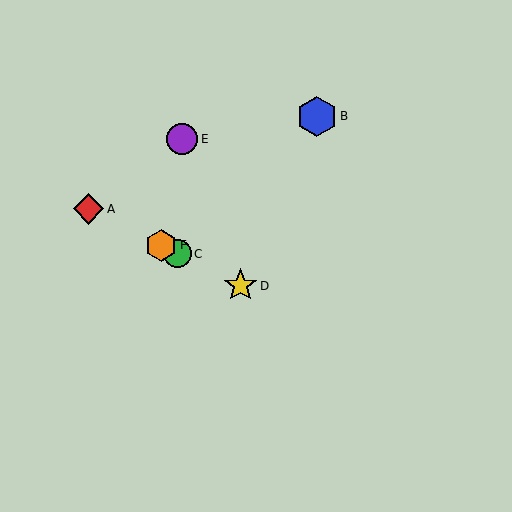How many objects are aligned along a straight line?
4 objects (A, C, D, F) are aligned along a straight line.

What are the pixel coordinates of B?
Object B is at (317, 116).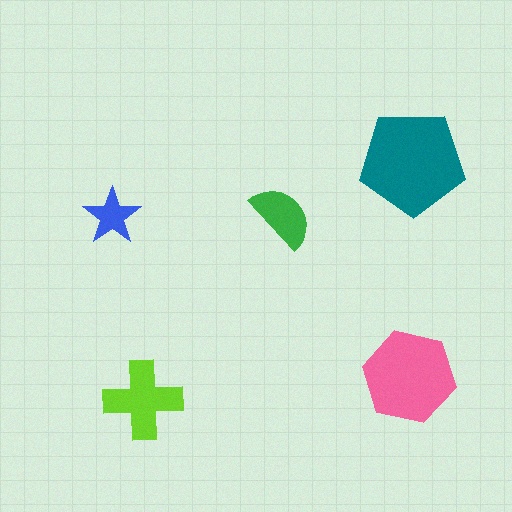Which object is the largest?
The teal pentagon.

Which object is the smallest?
The blue star.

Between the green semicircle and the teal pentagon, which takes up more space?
The teal pentagon.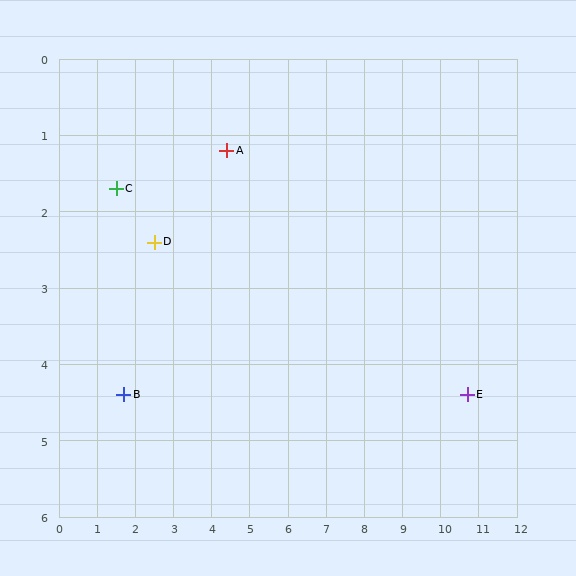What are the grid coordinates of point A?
Point A is at approximately (4.4, 1.2).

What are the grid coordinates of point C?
Point C is at approximately (1.5, 1.7).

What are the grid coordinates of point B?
Point B is at approximately (1.7, 4.4).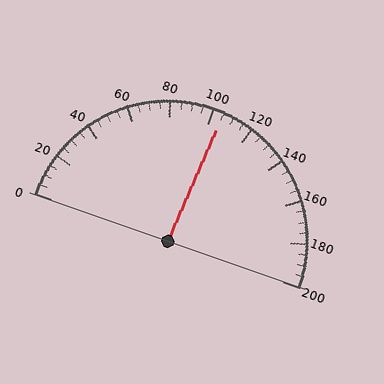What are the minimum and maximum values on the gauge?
The gauge ranges from 0 to 200.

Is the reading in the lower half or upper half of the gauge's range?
The reading is in the upper half of the range (0 to 200).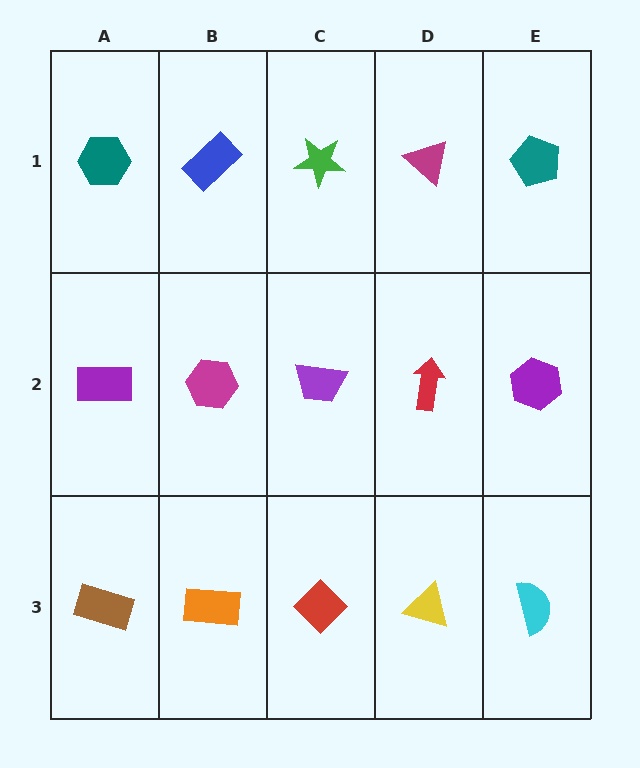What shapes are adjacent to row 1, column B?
A magenta hexagon (row 2, column B), a teal hexagon (row 1, column A), a green star (row 1, column C).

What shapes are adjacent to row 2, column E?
A teal pentagon (row 1, column E), a cyan semicircle (row 3, column E), a red arrow (row 2, column D).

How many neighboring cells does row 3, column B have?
3.